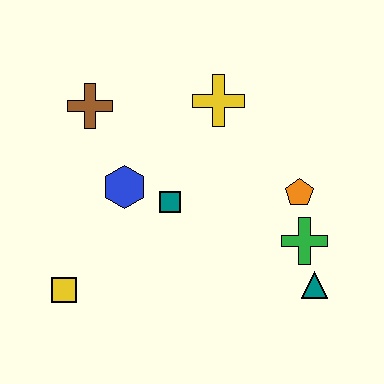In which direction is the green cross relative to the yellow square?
The green cross is to the right of the yellow square.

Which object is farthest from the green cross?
The brown cross is farthest from the green cross.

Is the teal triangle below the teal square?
Yes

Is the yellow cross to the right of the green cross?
No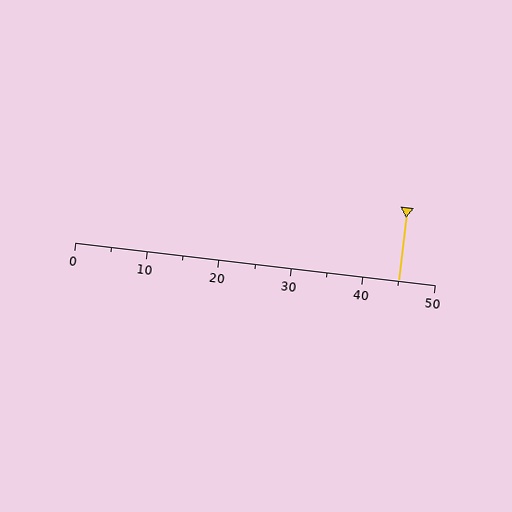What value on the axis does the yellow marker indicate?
The marker indicates approximately 45.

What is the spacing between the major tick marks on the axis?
The major ticks are spaced 10 apart.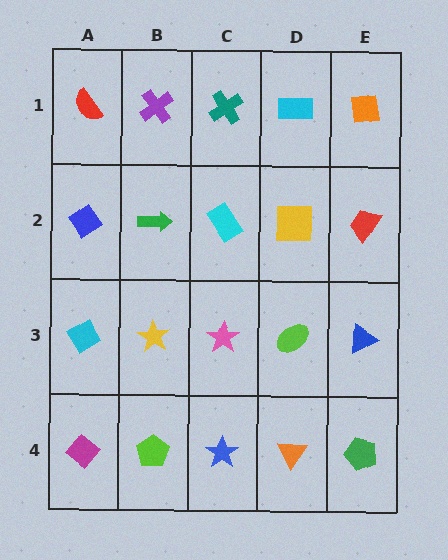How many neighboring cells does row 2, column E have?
3.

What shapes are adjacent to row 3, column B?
A green arrow (row 2, column B), a lime pentagon (row 4, column B), a cyan diamond (row 3, column A), a pink star (row 3, column C).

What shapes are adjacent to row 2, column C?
A teal cross (row 1, column C), a pink star (row 3, column C), a green arrow (row 2, column B), a yellow square (row 2, column D).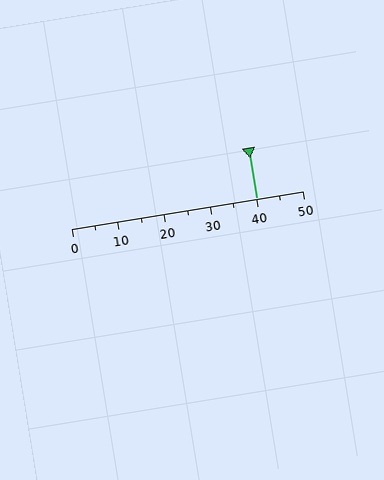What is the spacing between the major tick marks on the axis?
The major ticks are spaced 10 apart.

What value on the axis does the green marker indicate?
The marker indicates approximately 40.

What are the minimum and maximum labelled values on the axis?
The axis runs from 0 to 50.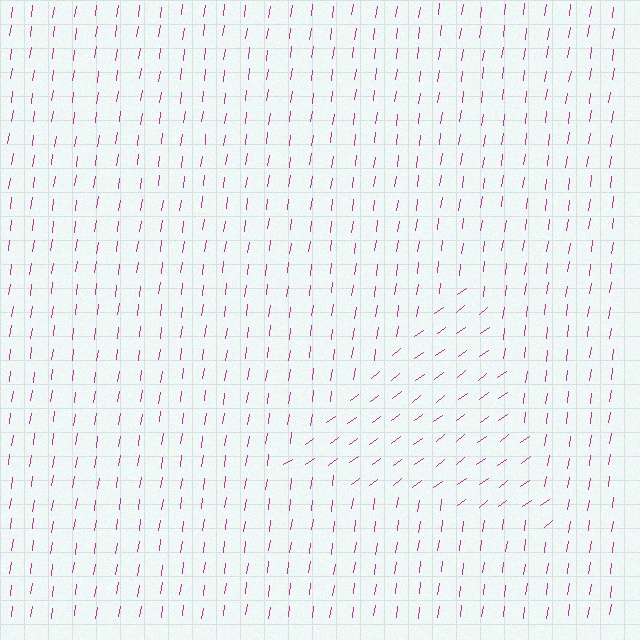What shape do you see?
I see a triangle.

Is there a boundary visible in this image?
Yes, there is a texture boundary formed by a change in line orientation.